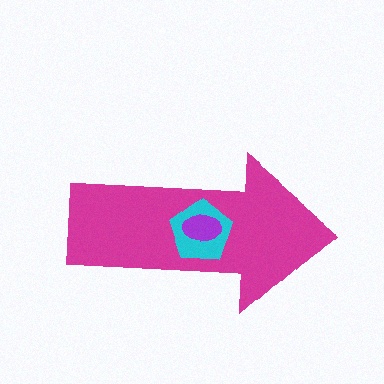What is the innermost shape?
The purple ellipse.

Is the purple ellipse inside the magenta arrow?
Yes.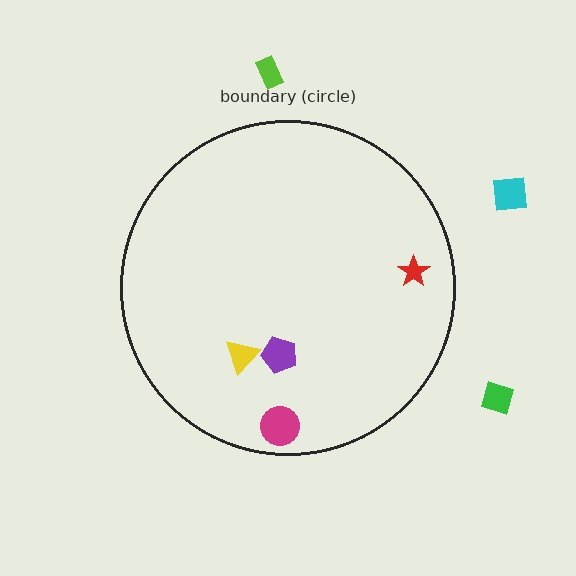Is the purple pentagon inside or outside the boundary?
Inside.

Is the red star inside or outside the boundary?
Inside.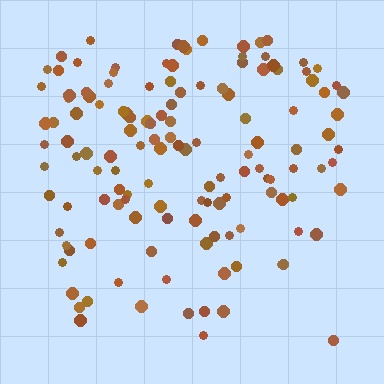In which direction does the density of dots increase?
From bottom to top, with the top side densest.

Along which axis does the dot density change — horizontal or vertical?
Vertical.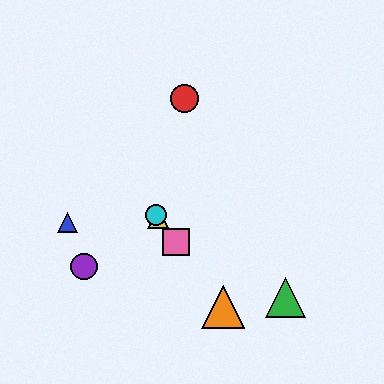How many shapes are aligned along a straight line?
4 shapes (the yellow triangle, the orange triangle, the cyan circle, the pink square) are aligned along a straight line.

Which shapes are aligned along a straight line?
The yellow triangle, the orange triangle, the cyan circle, the pink square are aligned along a straight line.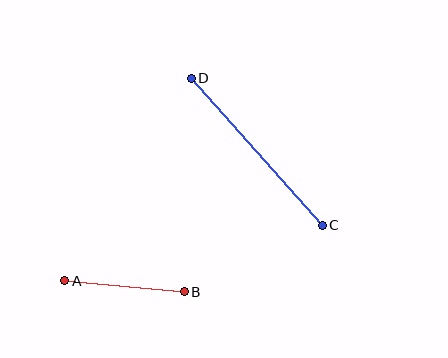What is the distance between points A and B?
The distance is approximately 120 pixels.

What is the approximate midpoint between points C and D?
The midpoint is at approximately (257, 152) pixels.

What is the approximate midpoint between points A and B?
The midpoint is at approximately (125, 286) pixels.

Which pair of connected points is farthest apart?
Points C and D are farthest apart.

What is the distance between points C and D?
The distance is approximately 197 pixels.